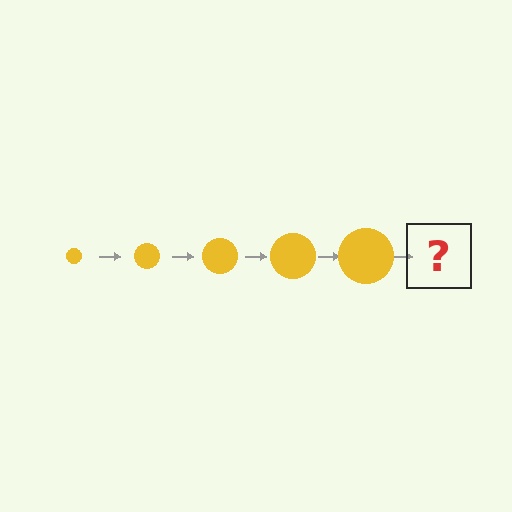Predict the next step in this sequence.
The next step is a yellow circle, larger than the previous one.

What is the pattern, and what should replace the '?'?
The pattern is that the circle gets progressively larger each step. The '?' should be a yellow circle, larger than the previous one.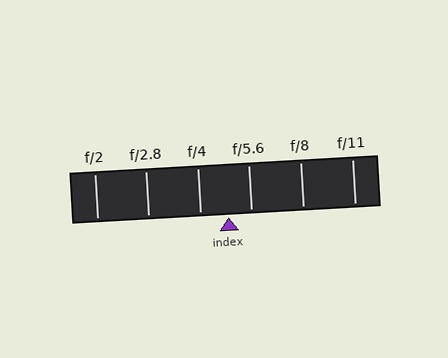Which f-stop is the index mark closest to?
The index mark is closest to f/5.6.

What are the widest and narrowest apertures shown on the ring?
The widest aperture shown is f/2 and the narrowest is f/11.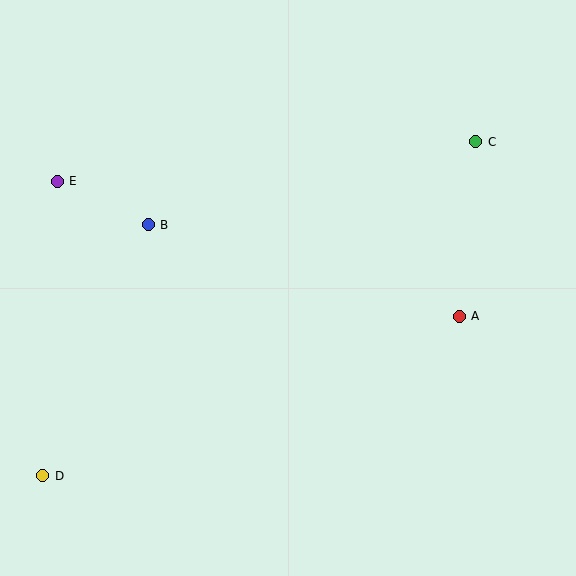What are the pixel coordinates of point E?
Point E is at (57, 181).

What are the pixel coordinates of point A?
Point A is at (459, 316).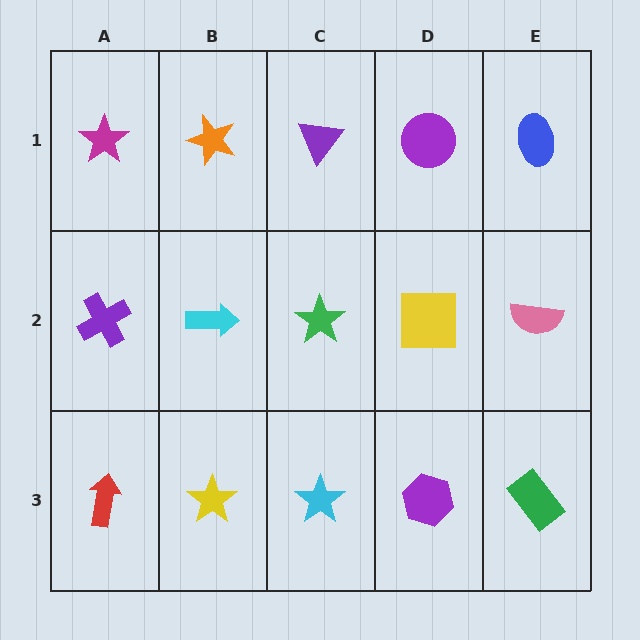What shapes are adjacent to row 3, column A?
A purple cross (row 2, column A), a yellow star (row 3, column B).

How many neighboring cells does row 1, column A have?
2.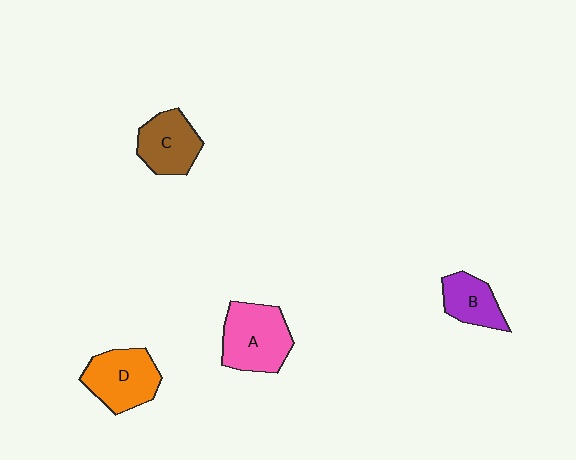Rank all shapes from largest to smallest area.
From largest to smallest: A (pink), D (orange), C (brown), B (purple).